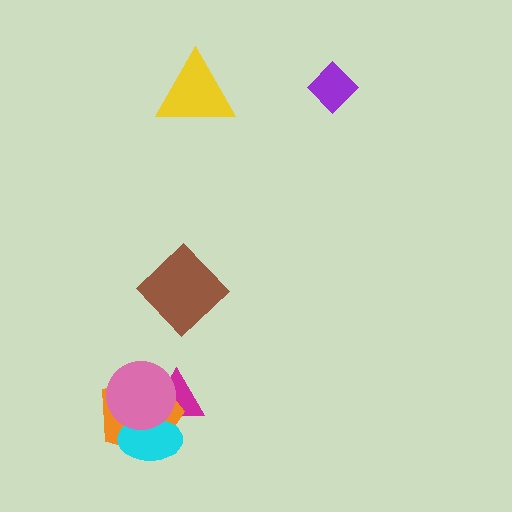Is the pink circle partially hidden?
No, no other shape covers it.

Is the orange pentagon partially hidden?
Yes, it is partially covered by another shape.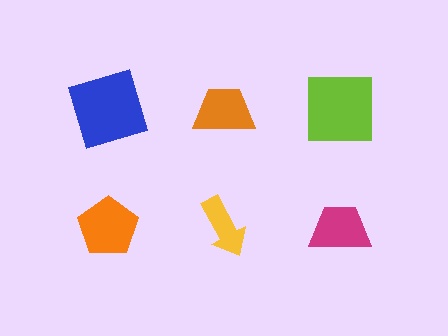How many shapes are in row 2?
3 shapes.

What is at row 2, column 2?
A yellow arrow.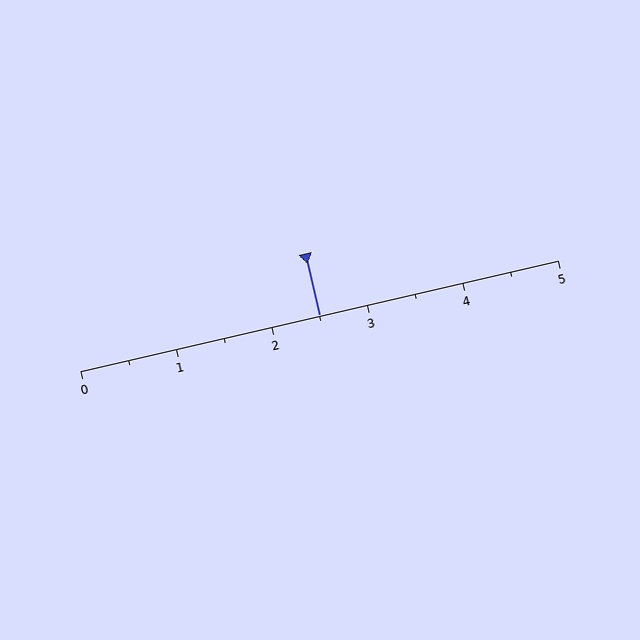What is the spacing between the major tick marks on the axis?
The major ticks are spaced 1 apart.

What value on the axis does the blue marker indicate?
The marker indicates approximately 2.5.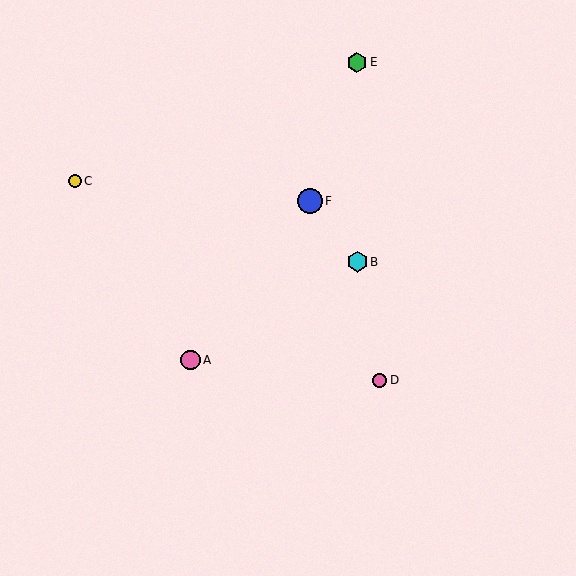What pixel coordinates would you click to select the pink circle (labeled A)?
Click at (190, 360) to select the pink circle A.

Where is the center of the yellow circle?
The center of the yellow circle is at (75, 181).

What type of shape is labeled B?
Shape B is a cyan hexagon.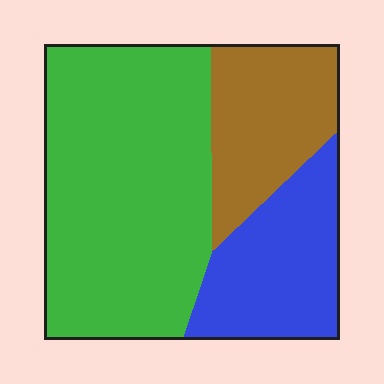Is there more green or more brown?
Green.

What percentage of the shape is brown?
Brown takes up about one fifth (1/5) of the shape.